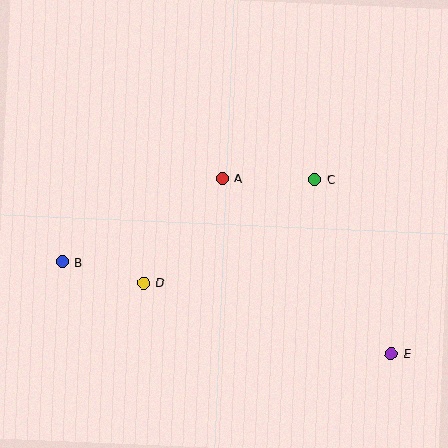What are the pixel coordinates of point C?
Point C is at (315, 179).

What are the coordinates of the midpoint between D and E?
The midpoint between D and E is at (268, 318).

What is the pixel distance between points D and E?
The distance between D and E is 257 pixels.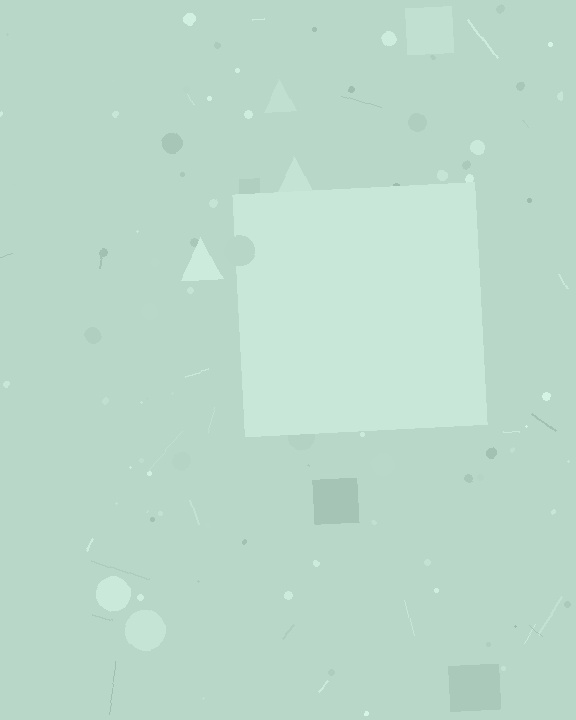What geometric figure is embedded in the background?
A square is embedded in the background.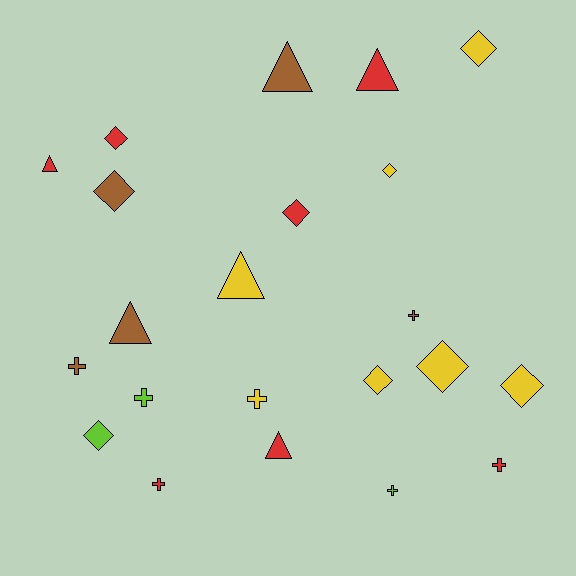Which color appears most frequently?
Yellow, with 7 objects.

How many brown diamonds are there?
There is 1 brown diamond.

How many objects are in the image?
There are 22 objects.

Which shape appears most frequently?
Diamond, with 9 objects.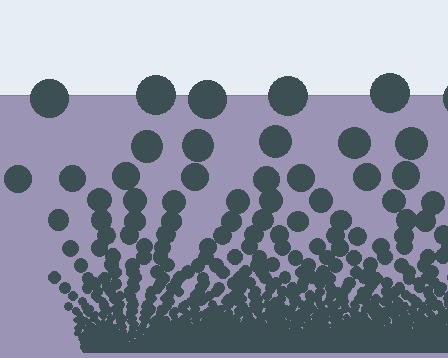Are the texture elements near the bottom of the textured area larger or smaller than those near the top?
Smaller. The gradient is inverted — elements near the bottom are smaller and denser.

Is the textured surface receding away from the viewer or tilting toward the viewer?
The surface appears to tilt toward the viewer. Texture elements get larger and sparser toward the top.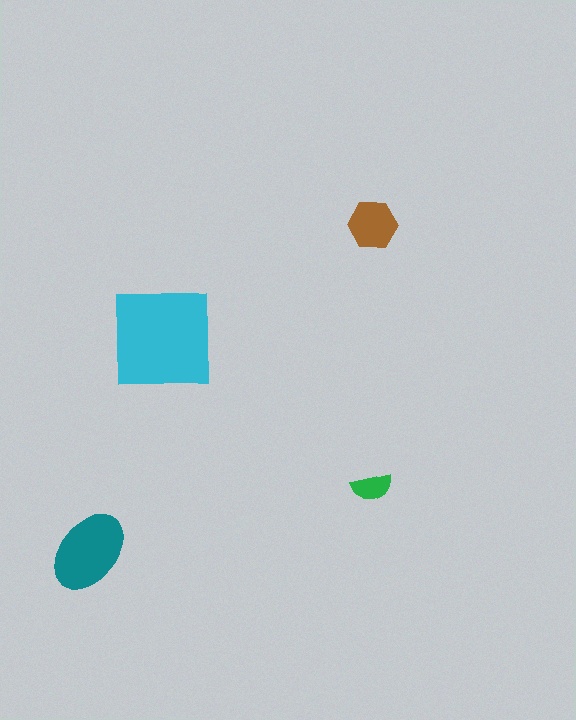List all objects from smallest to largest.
The green semicircle, the brown hexagon, the teal ellipse, the cyan square.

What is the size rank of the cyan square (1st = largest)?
1st.